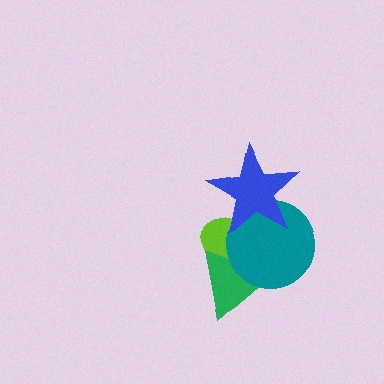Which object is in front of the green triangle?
The teal circle is in front of the green triangle.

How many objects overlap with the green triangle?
2 objects overlap with the green triangle.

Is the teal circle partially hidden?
Yes, it is partially covered by another shape.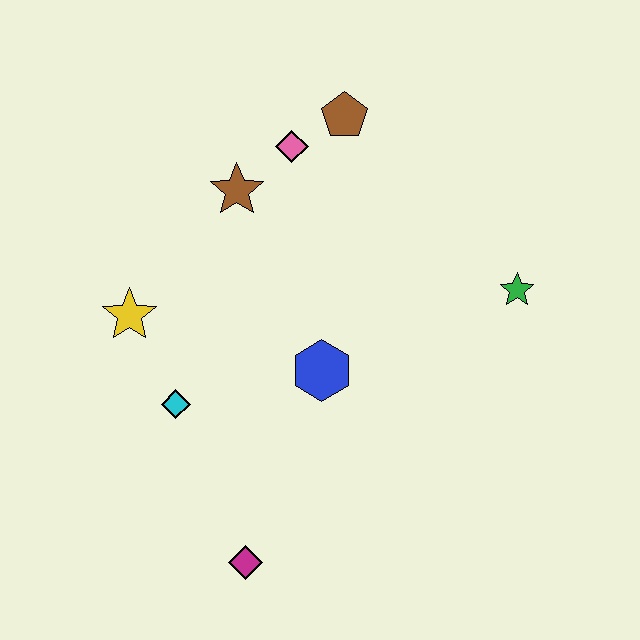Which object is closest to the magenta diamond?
The cyan diamond is closest to the magenta diamond.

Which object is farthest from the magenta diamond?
The brown pentagon is farthest from the magenta diamond.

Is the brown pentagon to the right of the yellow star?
Yes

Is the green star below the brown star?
Yes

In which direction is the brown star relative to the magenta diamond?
The brown star is above the magenta diamond.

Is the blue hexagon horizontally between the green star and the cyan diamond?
Yes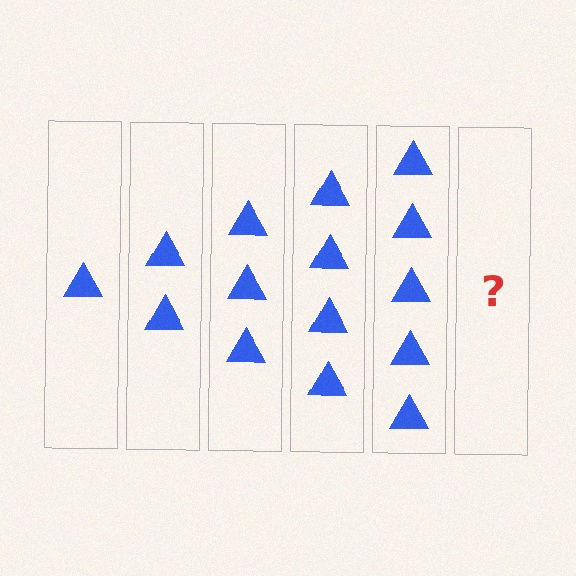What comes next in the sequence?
The next element should be 6 triangles.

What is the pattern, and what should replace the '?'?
The pattern is that each step adds one more triangle. The '?' should be 6 triangles.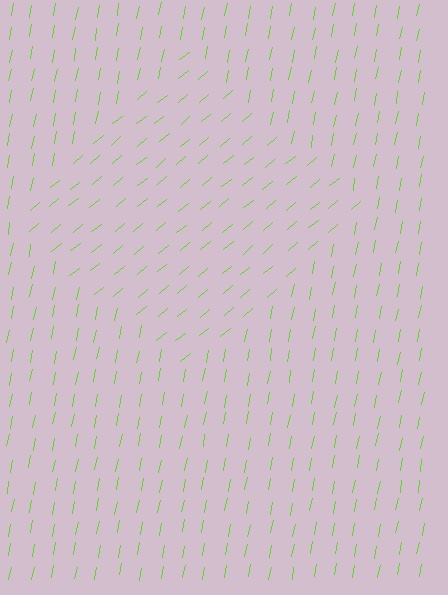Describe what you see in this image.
The image is filled with small lime line segments. A diamond region in the image has lines oriented differently from the surrounding lines, creating a visible texture boundary.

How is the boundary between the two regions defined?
The boundary is defined purely by a change in line orientation (approximately 39 degrees difference). All lines are the same color and thickness.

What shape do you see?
I see a diamond.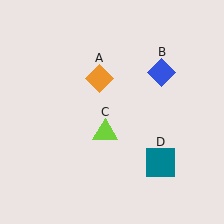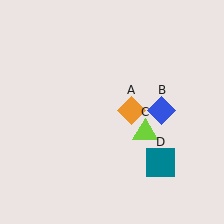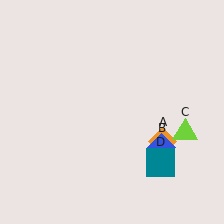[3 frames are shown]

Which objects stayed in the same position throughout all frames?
Teal square (object D) remained stationary.